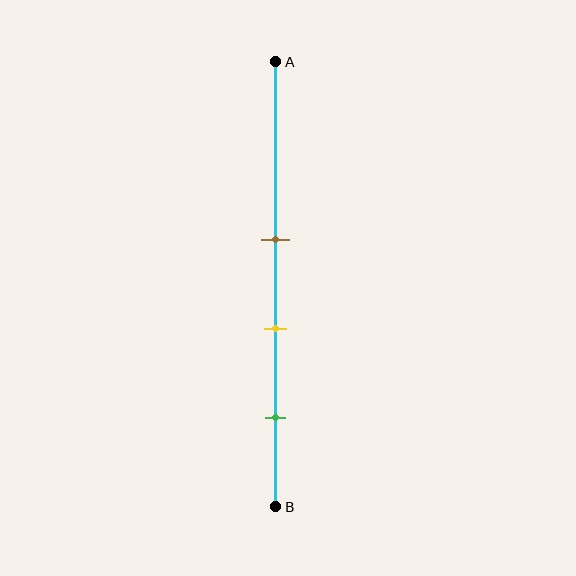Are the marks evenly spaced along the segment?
Yes, the marks are approximately evenly spaced.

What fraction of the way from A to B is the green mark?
The green mark is approximately 80% (0.8) of the way from A to B.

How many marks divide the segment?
There are 3 marks dividing the segment.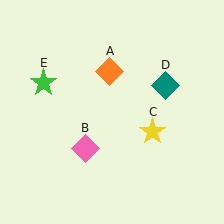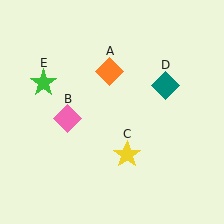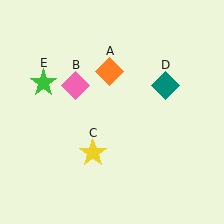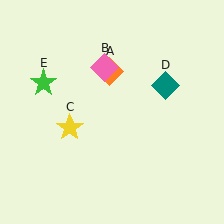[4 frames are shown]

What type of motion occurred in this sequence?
The pink diamond (object B), yellow star (object C) rotated clockwise around the center of the scene.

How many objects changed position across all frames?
2 objects changed position: pink diamond (object B), yellow star (object C).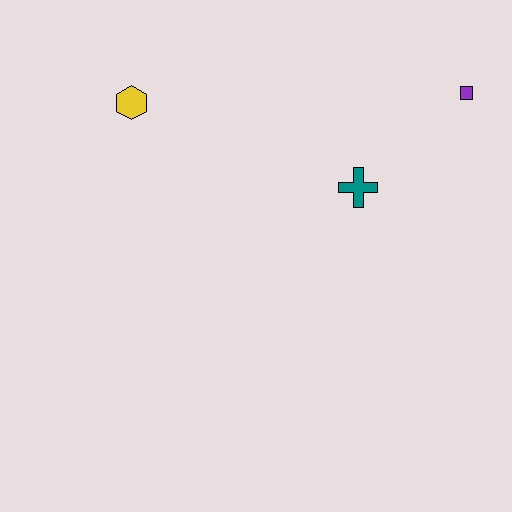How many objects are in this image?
There are 3 objects.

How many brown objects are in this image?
There are no brown objects.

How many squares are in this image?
There is 1 square.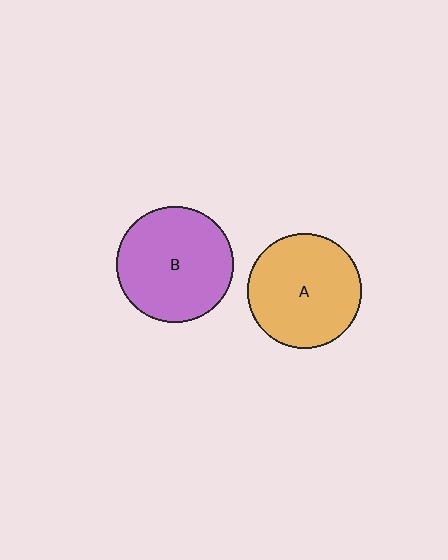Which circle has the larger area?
Circle B (purple).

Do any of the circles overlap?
No, none of the circles overlap.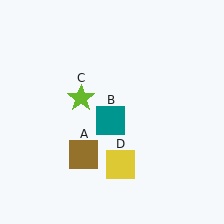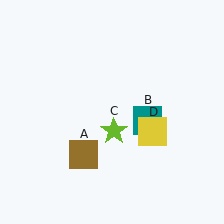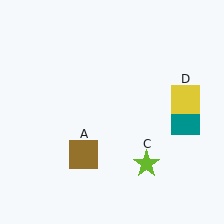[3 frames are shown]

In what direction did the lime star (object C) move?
The lime star (object C) moved down and to the right.